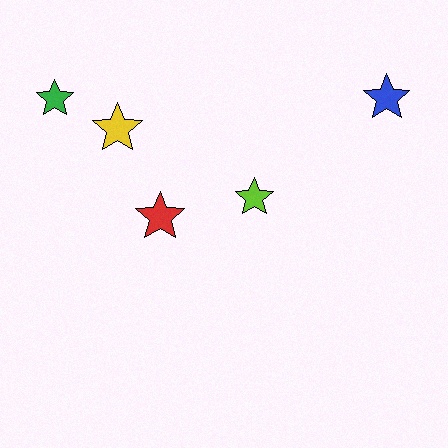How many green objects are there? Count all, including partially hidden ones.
There is 1 green object.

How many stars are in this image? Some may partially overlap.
There are 5 stars.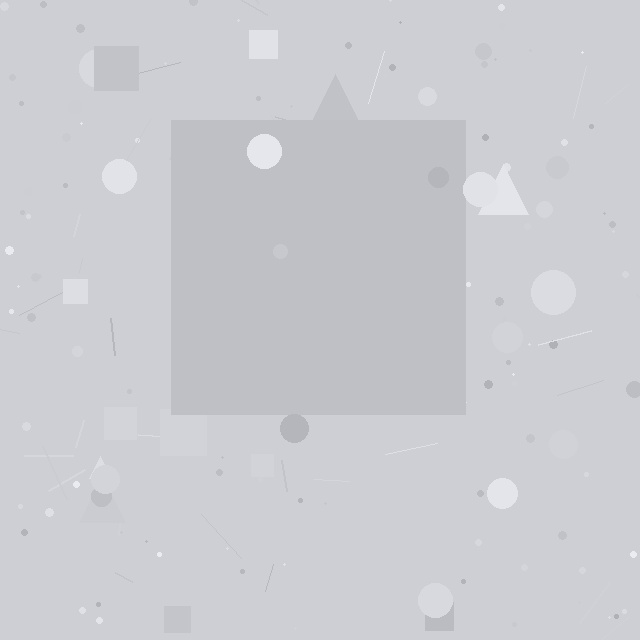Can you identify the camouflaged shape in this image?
The camouflaged shape is a square.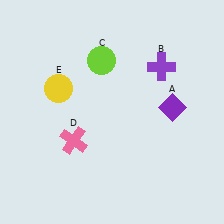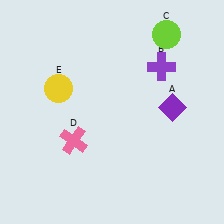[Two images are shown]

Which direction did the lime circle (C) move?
The lime circle (C) moved right.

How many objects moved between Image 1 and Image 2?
1 object moved between the two images.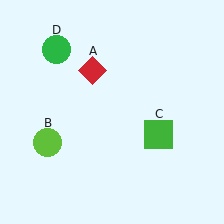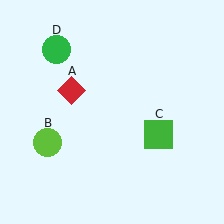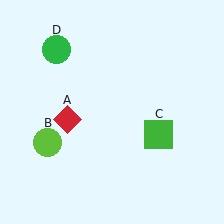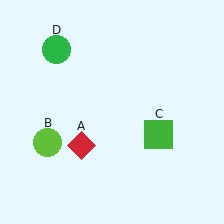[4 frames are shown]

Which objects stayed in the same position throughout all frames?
Lime circle (object B) and green square (object C) and green circle (object D) remained stationary.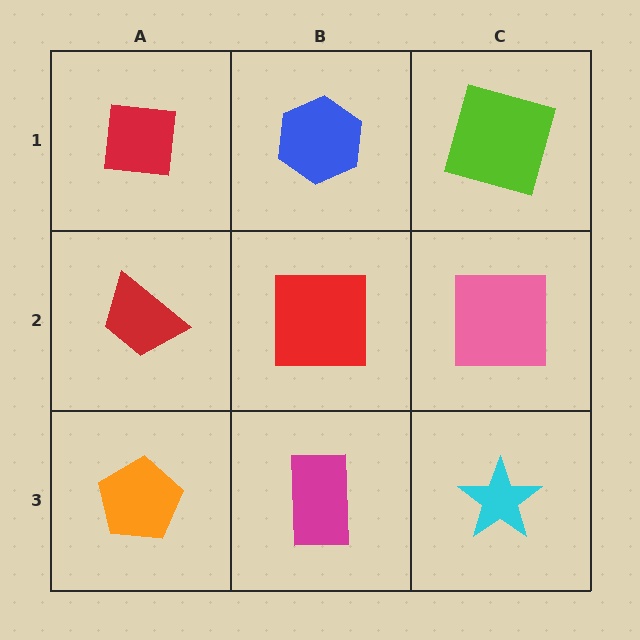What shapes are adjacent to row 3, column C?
A pink square (row 2, column C), a magenta rectangle (row 3, column B).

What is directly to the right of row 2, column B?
A pink square.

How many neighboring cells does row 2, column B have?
4.